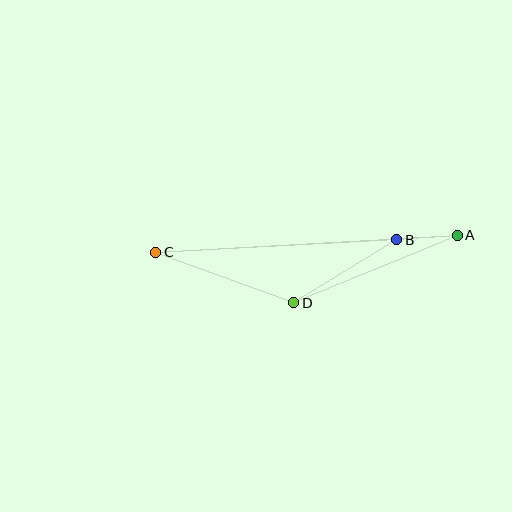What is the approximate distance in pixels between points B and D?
The distance between B and D is approximately 121 pixels.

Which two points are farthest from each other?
Points A and C are farthest from each other.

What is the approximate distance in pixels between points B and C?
The distance between B and C is approximately 241 pixels.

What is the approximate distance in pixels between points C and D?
The distance between C and D is approximately 147 pixels.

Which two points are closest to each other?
Points A and B are closest to each other.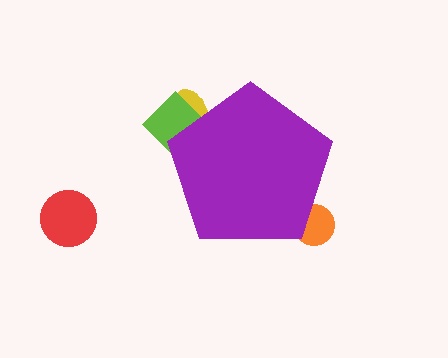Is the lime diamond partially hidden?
Yes, the lime diamond is partially hidden behind the purple pentagon.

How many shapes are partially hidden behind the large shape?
3 shapes are partially hidden.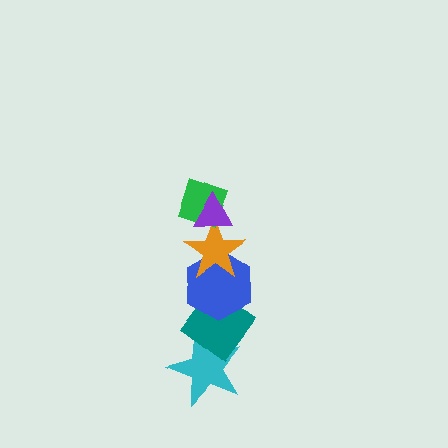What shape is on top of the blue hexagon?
The orange star is on top of the blue hexagon.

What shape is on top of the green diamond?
The purple triangle is on top of the green diamond.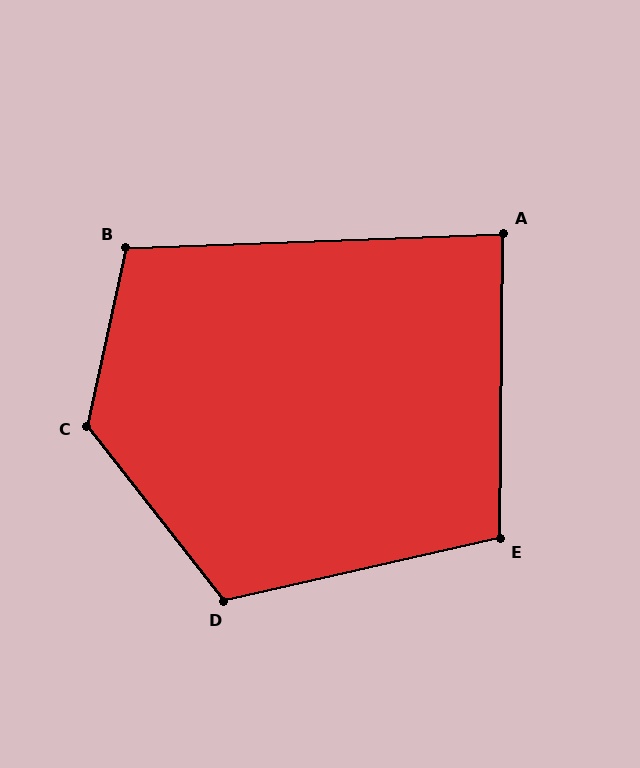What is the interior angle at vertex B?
Approximately 105 degrees (obtuse).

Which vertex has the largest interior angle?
C, at approximately 129 degrees.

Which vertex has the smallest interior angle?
A, at approximately 87 degrees.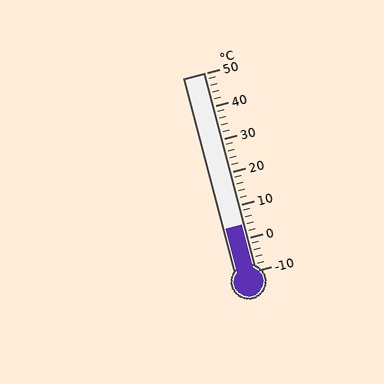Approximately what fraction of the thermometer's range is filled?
The thermometer is filled to approximately 25% of its range.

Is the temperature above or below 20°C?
The temperature is below 20°C.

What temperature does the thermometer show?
The thermometer shows approximately 4°C.